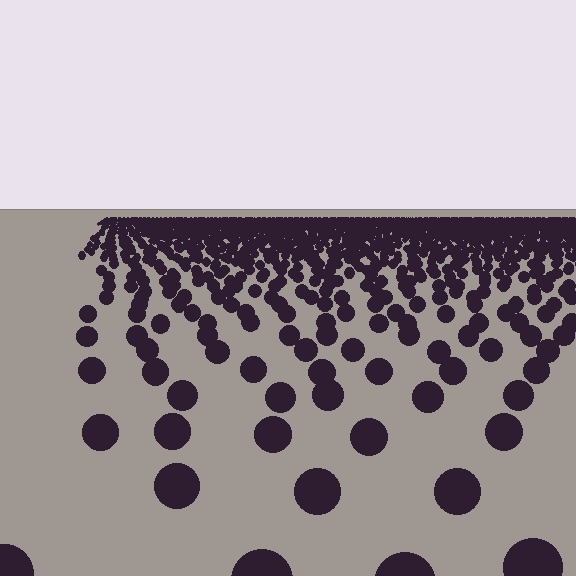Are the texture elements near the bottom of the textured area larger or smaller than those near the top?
Larger. Near the bottom, elements are closer to the viewer and appear at a bigger on-screen size.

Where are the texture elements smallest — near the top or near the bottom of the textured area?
Near the top.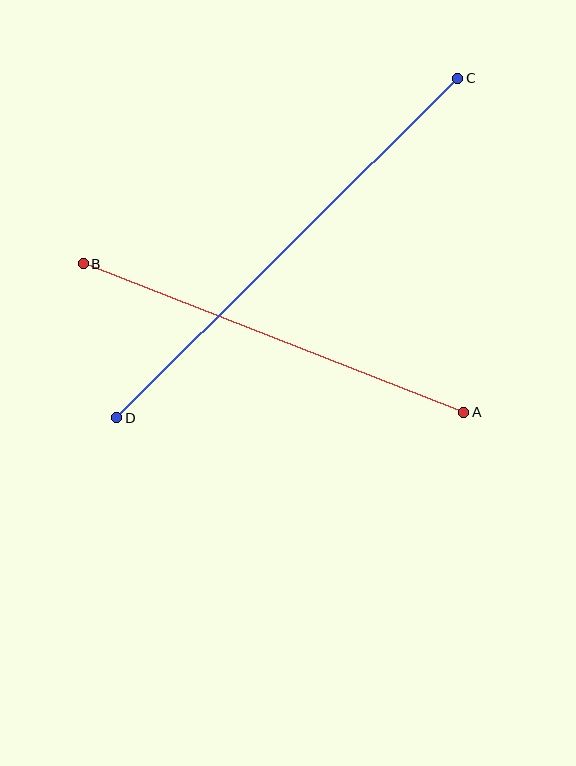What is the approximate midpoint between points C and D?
The midpoint is at approximately (287, 248) pixels.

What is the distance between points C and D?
The distance is approximately 481 pixels.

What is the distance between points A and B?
The distance is approximately 408 pixels.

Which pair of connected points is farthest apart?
Points C and D are farthest apart.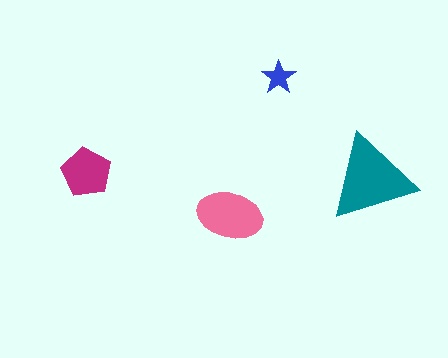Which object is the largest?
The teal triangle.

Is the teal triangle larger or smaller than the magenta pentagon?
Larger.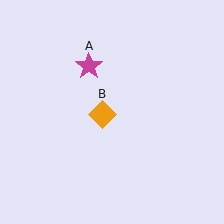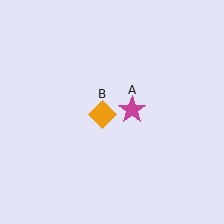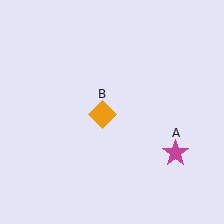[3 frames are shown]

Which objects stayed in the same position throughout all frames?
Orange diamond (object B) remained stationary.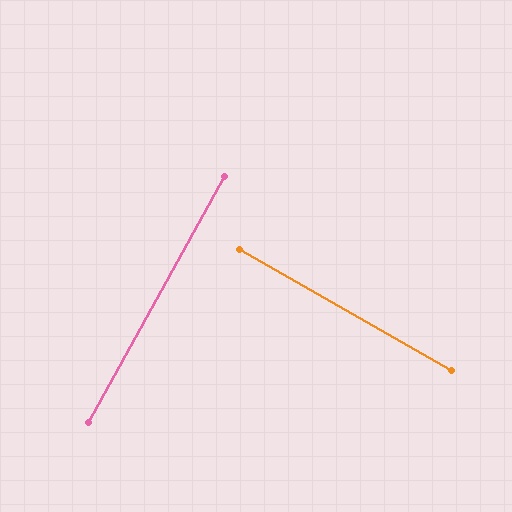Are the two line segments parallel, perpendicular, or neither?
Perpendicular — they meet at approximately 89°.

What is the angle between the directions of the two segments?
Approximately 89 degrees.